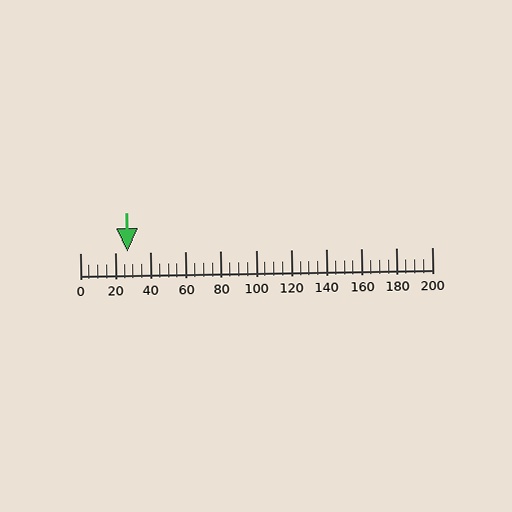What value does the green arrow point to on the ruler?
The green arrow points to approximately 27.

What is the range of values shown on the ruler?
The ruler shows values from 0 to 200.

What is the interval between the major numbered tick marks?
The major tick marks are spaced 20 units apart.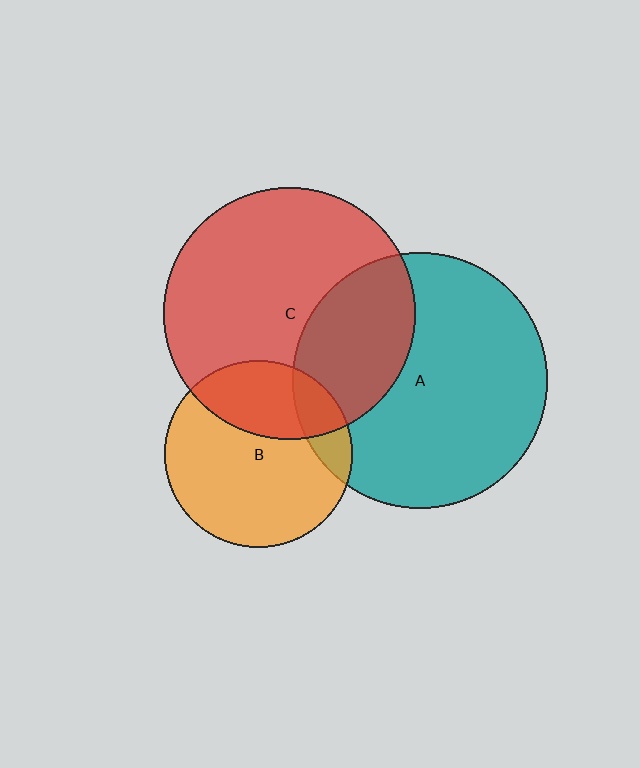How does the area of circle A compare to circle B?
Approximately 1.9 times.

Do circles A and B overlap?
Yes.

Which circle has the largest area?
Circle A (teal).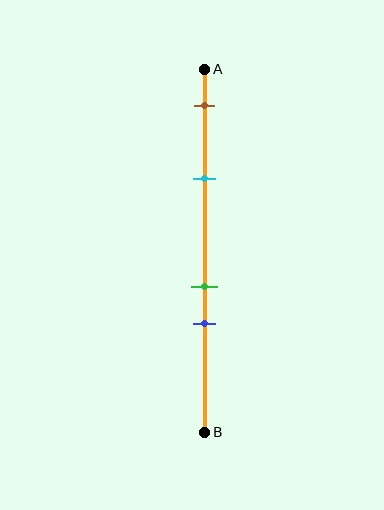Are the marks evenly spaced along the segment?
No, the marks are not evenly spaced.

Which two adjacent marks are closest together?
The green and blue marks are the closest adjacent pair.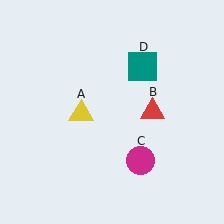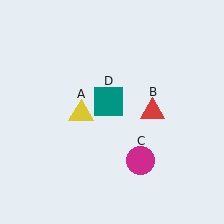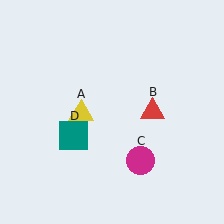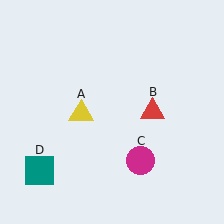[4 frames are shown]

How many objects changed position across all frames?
1 object changed position: teal square (object D).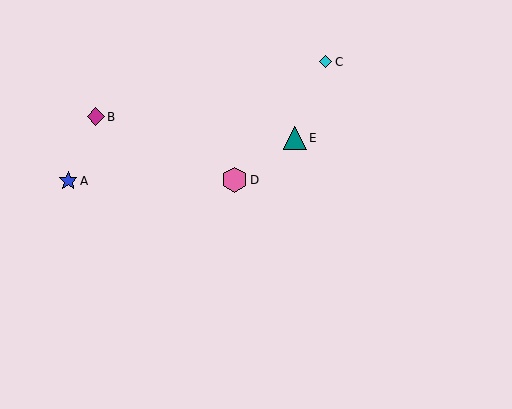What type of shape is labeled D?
Shape D is a pink hexagon.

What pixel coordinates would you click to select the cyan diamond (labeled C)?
Click at (326, 62) to select the cyan diamond C.